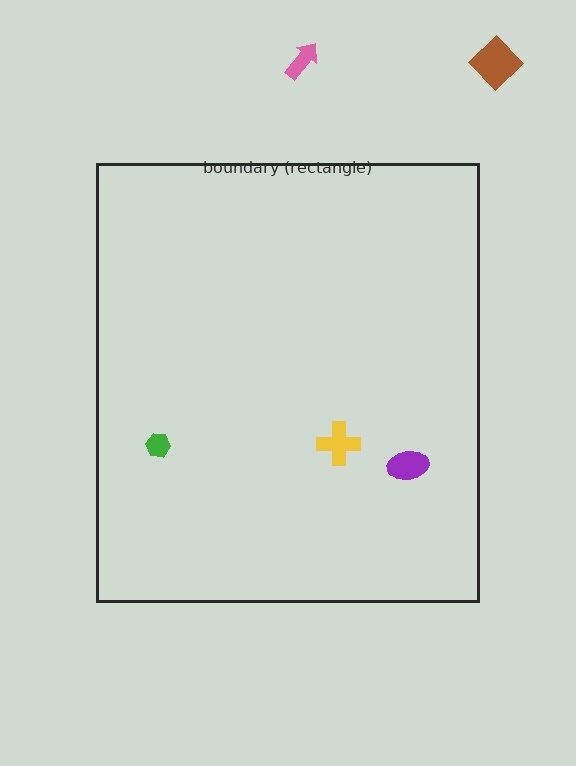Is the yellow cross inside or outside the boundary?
Inside.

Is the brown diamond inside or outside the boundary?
Outside.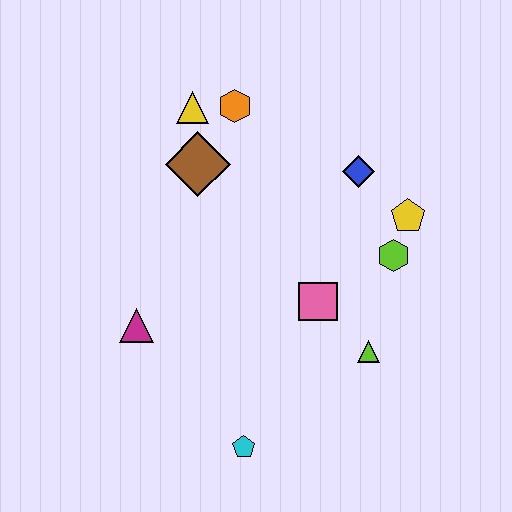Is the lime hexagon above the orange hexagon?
No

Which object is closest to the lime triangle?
The pink square is closest to the lime triangle.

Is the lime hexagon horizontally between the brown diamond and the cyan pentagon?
No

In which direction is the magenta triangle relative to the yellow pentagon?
The magenta triangle is to the left of the yellow pentagon.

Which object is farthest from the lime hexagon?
The magenta triangle is farthest from the lime hexagon.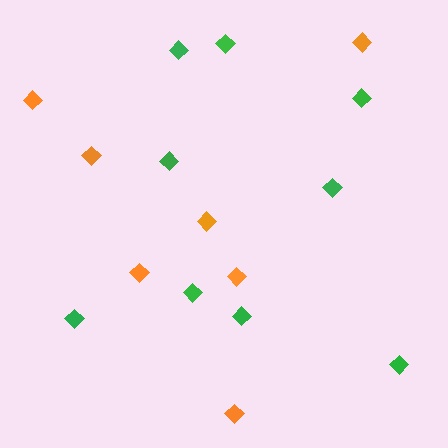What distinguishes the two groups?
There are 2 groups: one group of orange diamonds (7) and one group of green diamonds (9).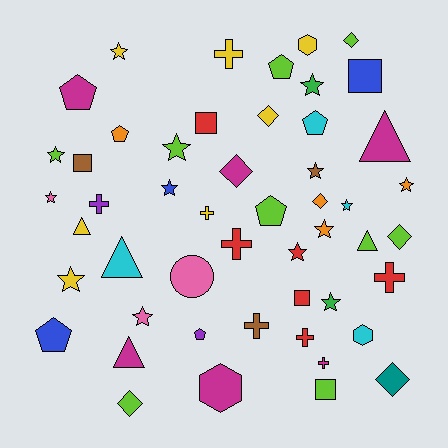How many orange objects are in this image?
There are 4 orange objects.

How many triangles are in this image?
There are 5 triangles.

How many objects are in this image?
There are 50 objects.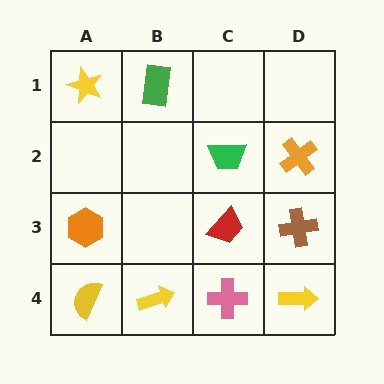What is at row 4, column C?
A pink cross.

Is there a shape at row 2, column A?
No, that cell is empty.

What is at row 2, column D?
An orange cross.